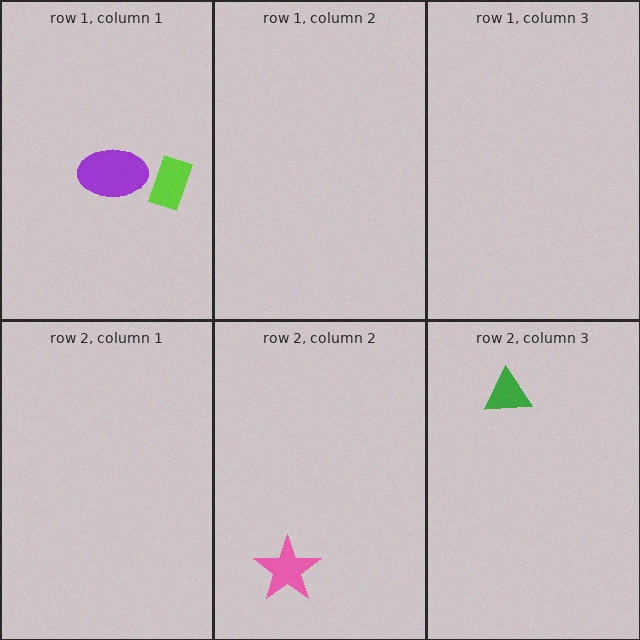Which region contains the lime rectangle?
The row 1, column 1 region.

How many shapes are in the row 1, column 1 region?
2.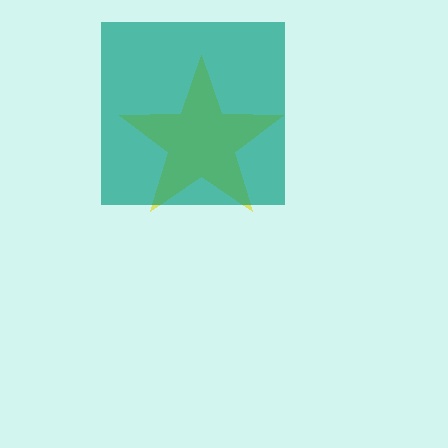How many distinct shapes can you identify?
There are 2 distinct shapes: a yellow star, a teal square.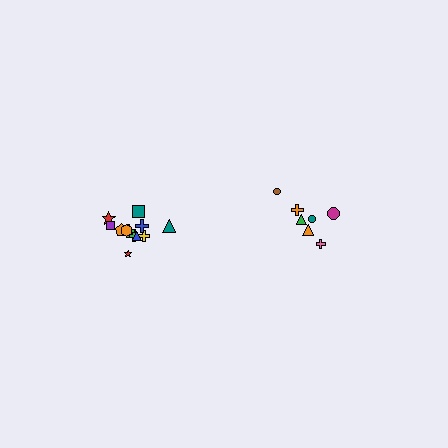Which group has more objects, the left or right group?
The left group.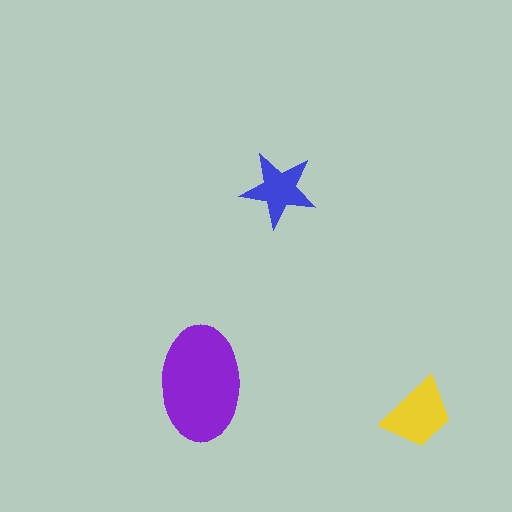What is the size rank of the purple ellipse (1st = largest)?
1st.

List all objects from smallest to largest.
The blue star, the yellow trapezoid, the purple ellipse.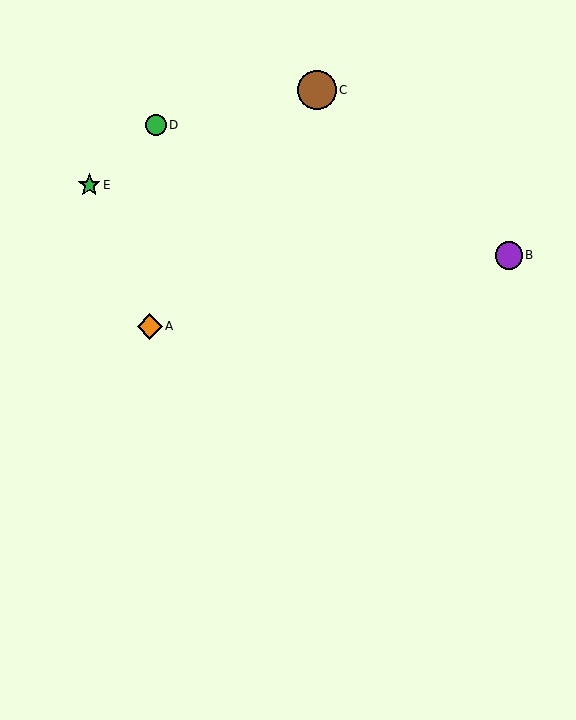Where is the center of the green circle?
The center of the green circle is at (156, 125).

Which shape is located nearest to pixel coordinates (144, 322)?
The orange diamond (labeled A) at (150, 326) is nearest to that location.